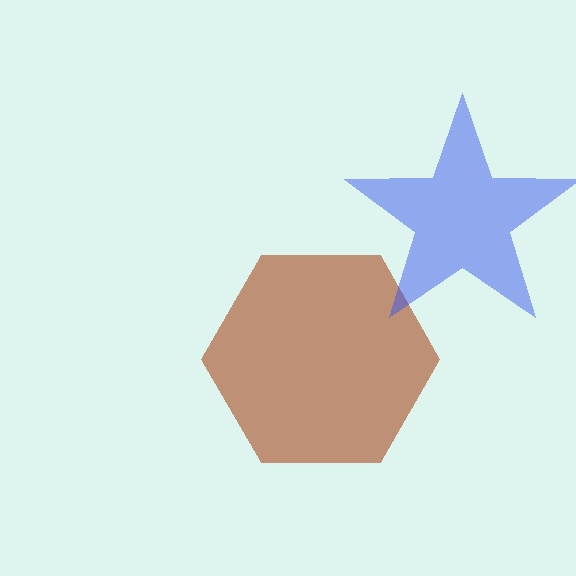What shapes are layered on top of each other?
The layered shapes are: a brown hexagon, a blue star.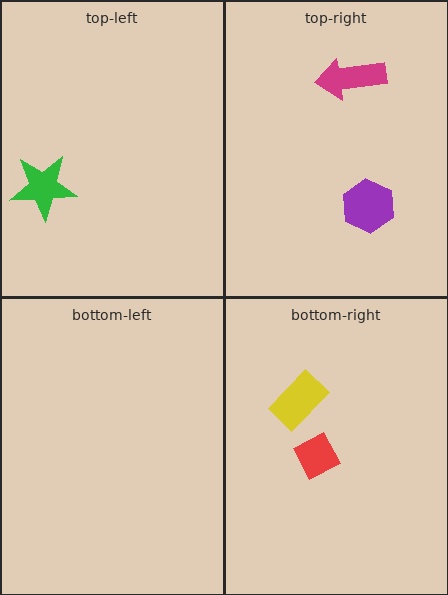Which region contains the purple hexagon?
The top-right region.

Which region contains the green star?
The top-left region.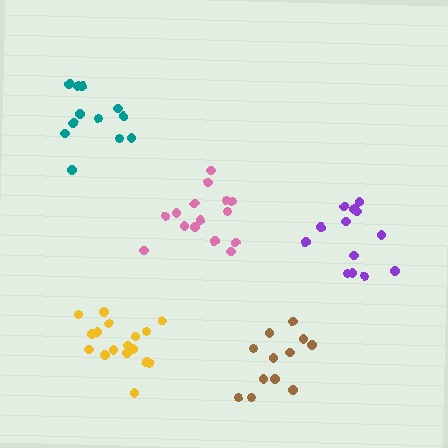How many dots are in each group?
Group 1: 17 dots, Group 2: 12 dots, Group 3: 13 dots, Group 4: 12 dots, Group 5: 15 dots (69 total).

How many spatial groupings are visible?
There are 5 spatial groupings.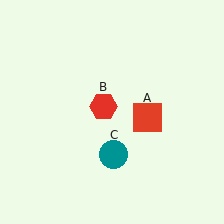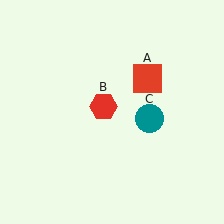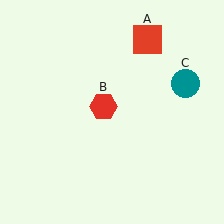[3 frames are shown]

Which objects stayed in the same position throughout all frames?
Red hexagon (object B) remained stationary.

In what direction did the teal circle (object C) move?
The teal circle (object C) moved up and to the right.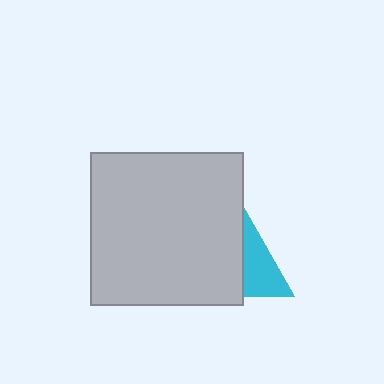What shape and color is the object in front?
The object in front is a light gray square.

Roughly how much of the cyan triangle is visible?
About half of it is visible (roughly 46%).